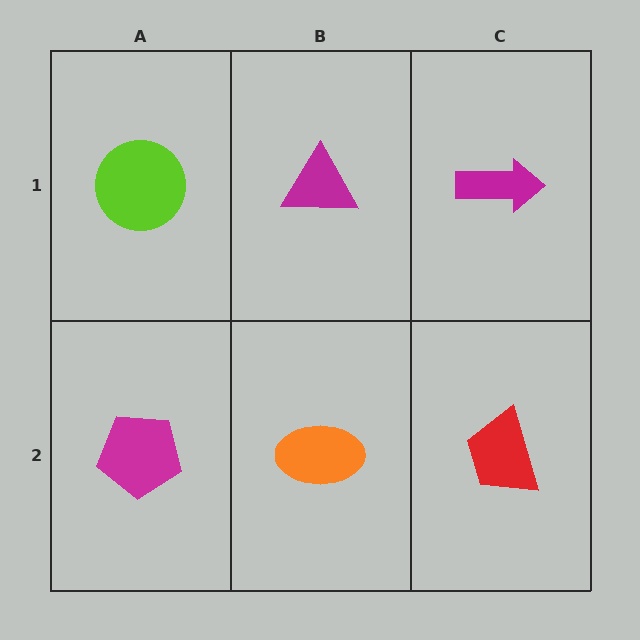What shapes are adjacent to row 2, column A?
A lime circle (row 1, column A), an orange ellipse (row 2, column B).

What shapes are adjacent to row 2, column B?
A magenta triangle (row 1, column B), a magenta pentagon (row 2, column A), a red trapezoid (row 2, column C).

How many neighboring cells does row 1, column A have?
2.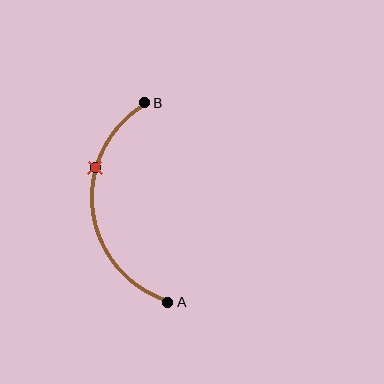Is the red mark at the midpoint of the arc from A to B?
No. The red mark lies on the arc but is closer to endpoint B. The arc midpoint would be at the point on the curve equidistant along the arc from both A and B.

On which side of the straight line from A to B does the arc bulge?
The arc bulges to the left of the straight line connecting A and B.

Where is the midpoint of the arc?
The arc midpoint is the point on the curve farthest from the straight line joining A and B. It sits to the left of that line.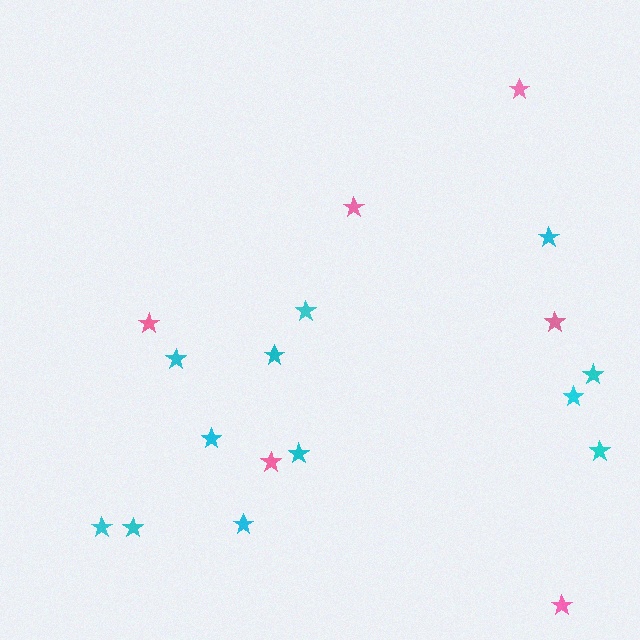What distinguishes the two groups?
There are 2 groups: one group of pink stars (6) and one group of cyan stars (12).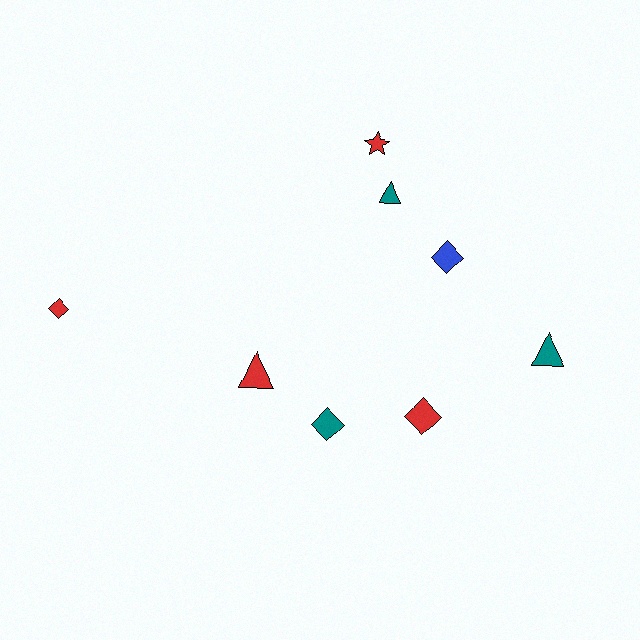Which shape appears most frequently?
Diamond, with 4 objects.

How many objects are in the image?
There are 8 objects.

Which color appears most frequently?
Red, with 4 objects.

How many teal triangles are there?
There are 2 teal triangles.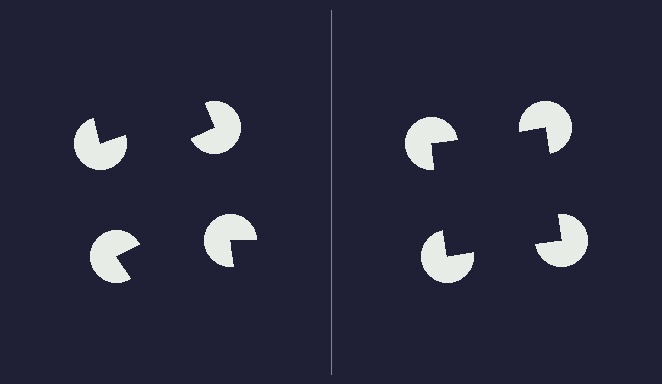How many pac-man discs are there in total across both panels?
8 — 4 on each side.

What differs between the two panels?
The pac-man discs are positioned identically on both sides; only the wedge orientations differ. On the right they align to a square; on the left they are misaligned.